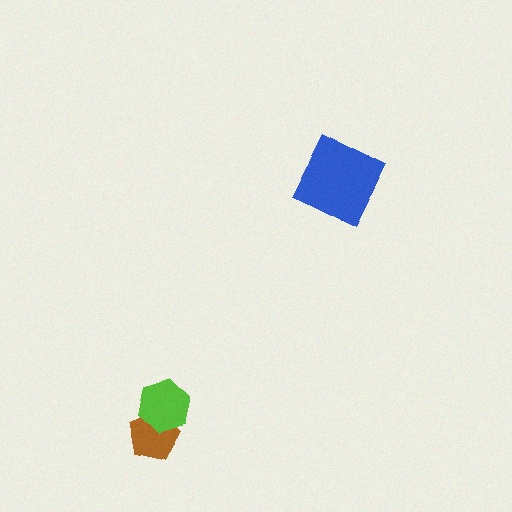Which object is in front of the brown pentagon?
The lime hexagon is in front of the brown pentagon.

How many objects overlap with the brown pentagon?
1 object overlaps with the brown pentagon.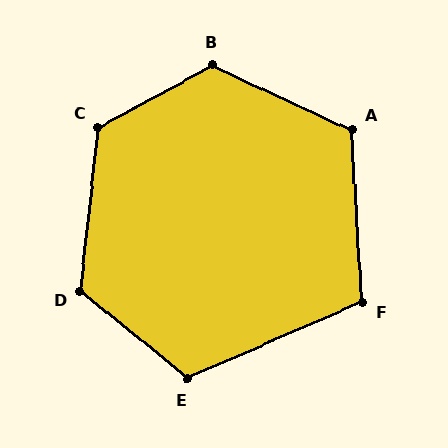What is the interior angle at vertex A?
Approximately 118 degrees (obtuse).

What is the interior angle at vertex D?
Approximately 123 degrees (obtuse).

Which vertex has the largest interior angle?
B, at approximately 127 degrees.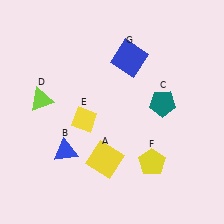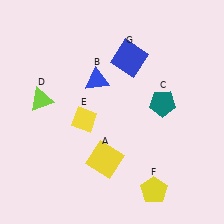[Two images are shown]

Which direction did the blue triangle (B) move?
The blue triangle (B) moved up.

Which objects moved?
The objects that moved are: the blue triangle (B), the yellow pentagon (F).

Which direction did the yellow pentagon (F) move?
The yellow pentagon (F) moved down.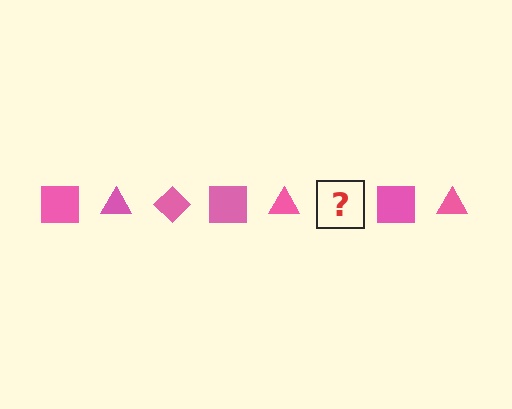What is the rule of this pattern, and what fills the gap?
The rule is that the pattern cycles through square, triangle, diamond shapes in pink. The gap should be filled with a pink diamond.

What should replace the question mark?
The question mark should be replaced with a pink diamond.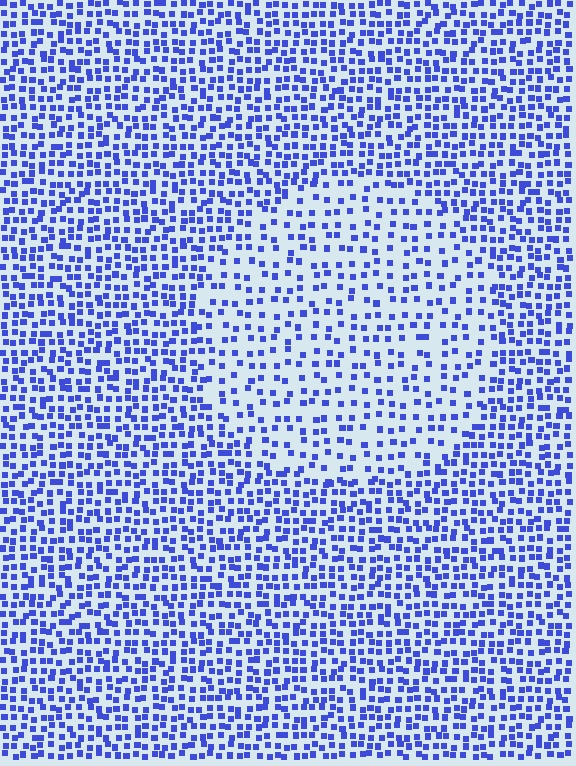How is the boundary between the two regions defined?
The boundary is defined by a change in element density (approximately 1.9x ratio). All elements are the same color, size, and shape.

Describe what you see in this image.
The image contains small blue elements arranged at two different densities. A circle-shaped region is visible where the elements are less densely packed than the surrounding area.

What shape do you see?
I see a circle.